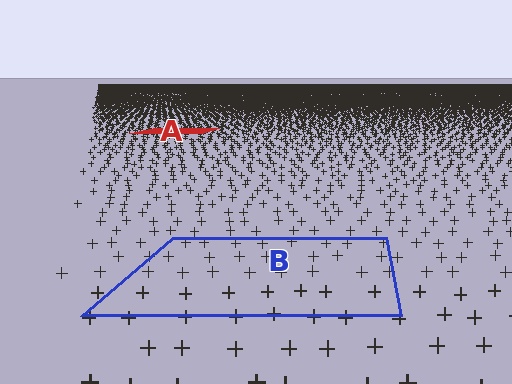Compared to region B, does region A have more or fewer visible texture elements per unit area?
Region A has more texture elements per unit area — they are packed more densely because it is farther away.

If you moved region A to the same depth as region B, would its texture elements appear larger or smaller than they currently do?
They would appear larger. At a closer depth, the same texture elements are projected at a bigger on-screen size.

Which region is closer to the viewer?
Region B is closer. The texture elements there are larger and more spread out.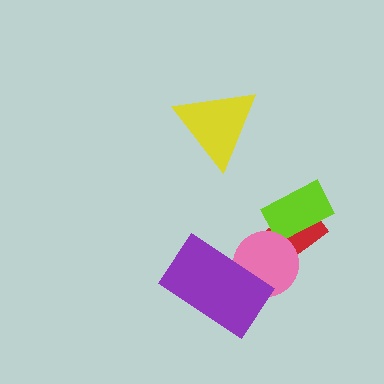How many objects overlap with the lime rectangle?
1 object overlaps with the lime rectangle.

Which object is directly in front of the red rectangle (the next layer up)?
The lime rectangle is directly in front of the red rectangle.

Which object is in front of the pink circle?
The purple rectangle is in front of the pink circle.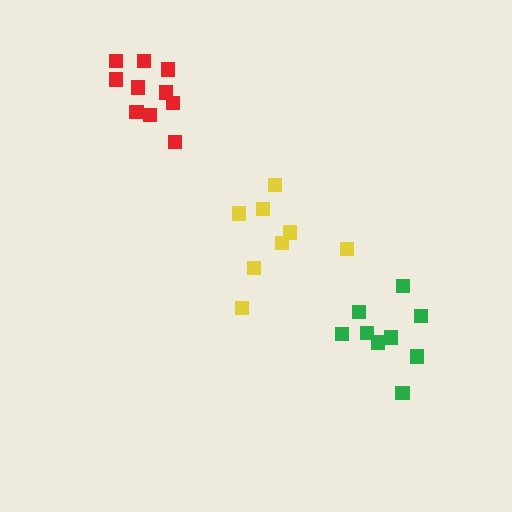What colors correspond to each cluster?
The clusters are colored: yellow, red, green.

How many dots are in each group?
Group 1: 8 dots, Group 2: 10 dots, Group 3: 9 dots (27 total).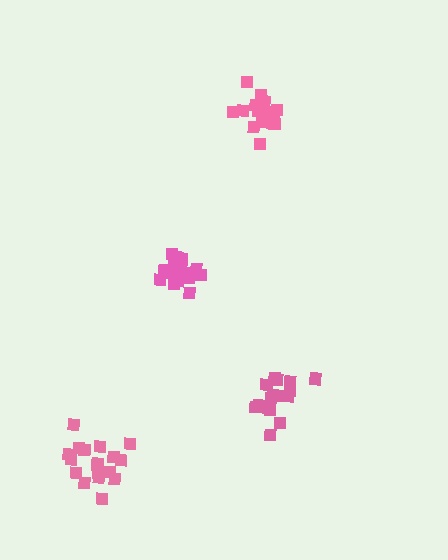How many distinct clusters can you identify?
There are 4 distinct clusters.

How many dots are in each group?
Group 1: 18 dots, Group 2: 19 dots, Group 3: 18 dots, Group 4: 15 dots (70 total).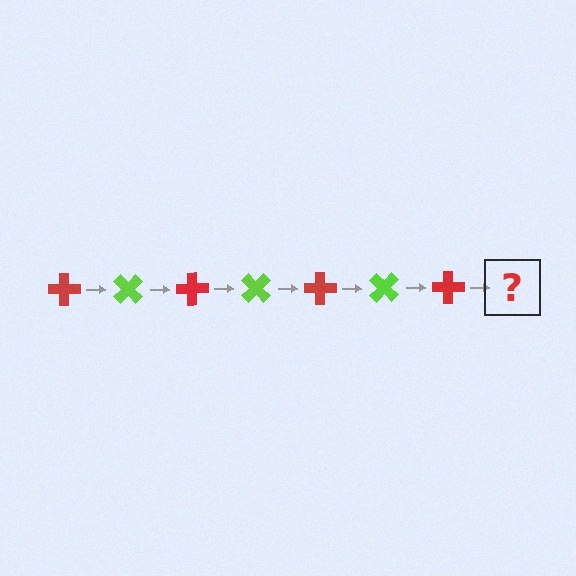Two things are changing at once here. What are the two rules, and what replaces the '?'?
The two rules are that it rotates 45 degrees each step and the color cycles through red and lime. The '?' should be a lime cross, rotated 315 degrees from the start.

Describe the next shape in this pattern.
It should be a lime cross, rotated 315 degrees from the start.